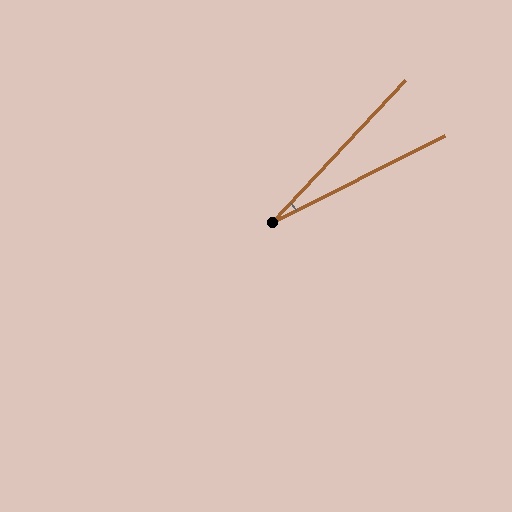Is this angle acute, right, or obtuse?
It is acute.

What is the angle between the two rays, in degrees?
Approximately 20 degrees.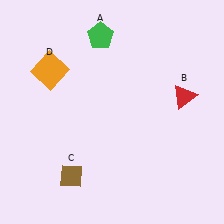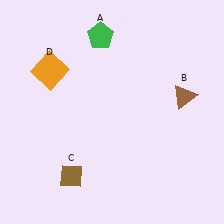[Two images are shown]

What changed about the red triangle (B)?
In Image 1, B is red. In Image 2, it changed to brown.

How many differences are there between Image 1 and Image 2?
There is 1 difference between the two images.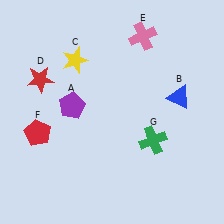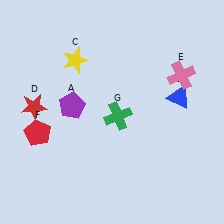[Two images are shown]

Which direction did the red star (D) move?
The red star (D) moved down.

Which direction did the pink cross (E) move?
The pink cross (E) moved down.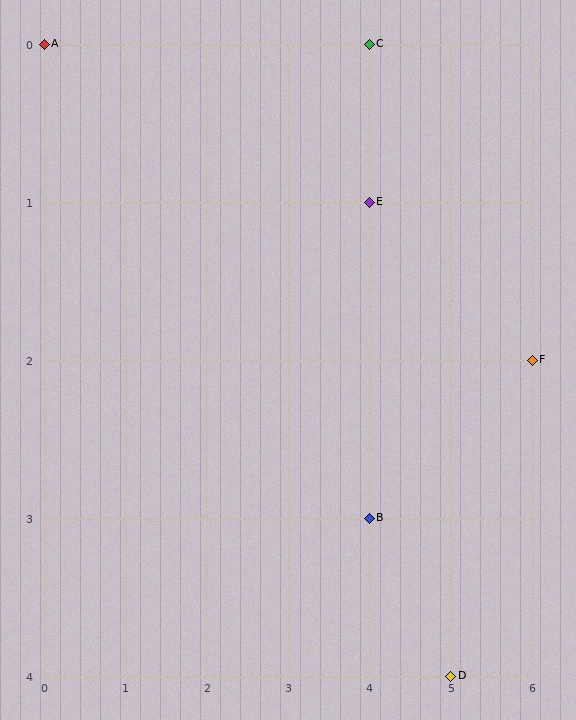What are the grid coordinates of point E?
Point E is at grid coordinates (4, 1).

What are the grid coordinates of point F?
Point F is at grid coordinates (6, 2).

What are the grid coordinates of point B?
Point B is at grid coordinates (4, 3).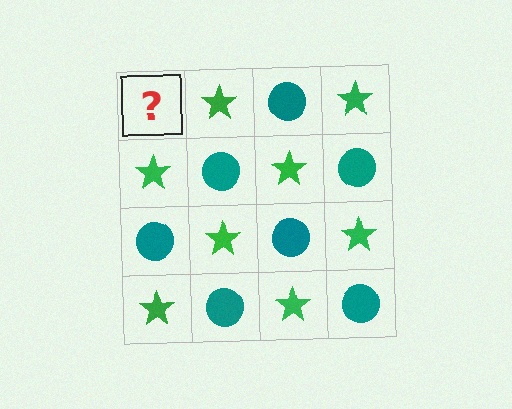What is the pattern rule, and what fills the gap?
The rule is that it alternates teal circle and green star in a checkerboard pattern. The gap should be filled with a teal circle.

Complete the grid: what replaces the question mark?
The question mark should be replaced with a teal circle.